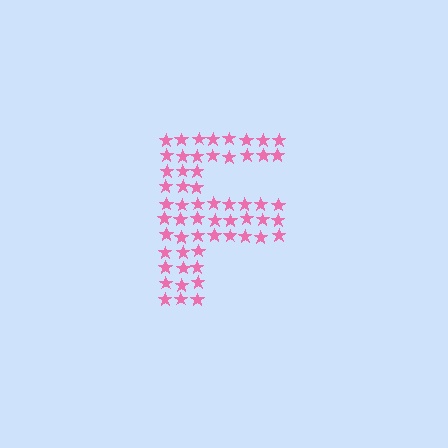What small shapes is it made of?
It is made of small stars.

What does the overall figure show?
The overall figure shows the letter F.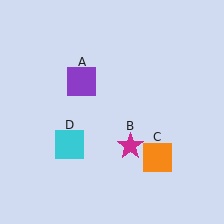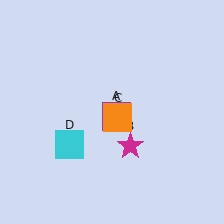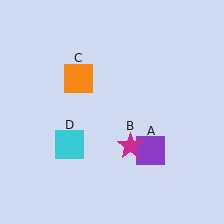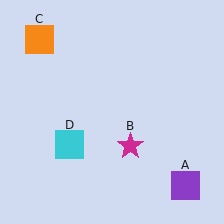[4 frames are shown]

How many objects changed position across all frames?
2 objects changed position: purple square (object A), orange square (object C).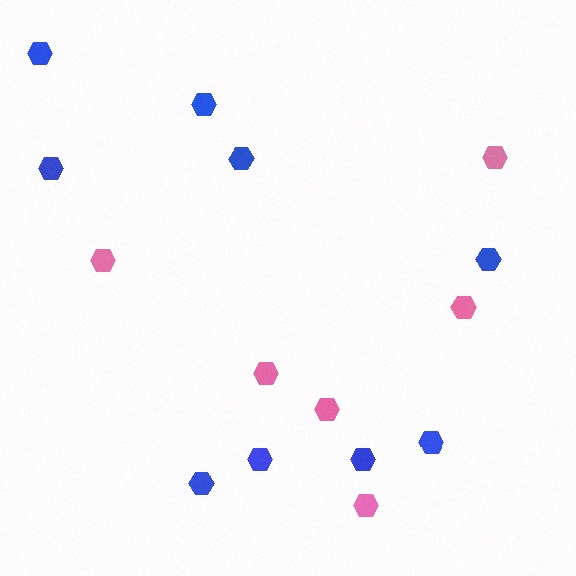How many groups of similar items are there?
There are 2 groups: one group of blue hexagons (9) and one group of pink hexagons (6).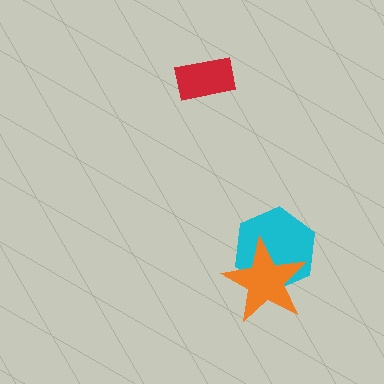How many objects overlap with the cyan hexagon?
1 object overlaps with the cyan hexagon.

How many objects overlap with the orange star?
1 object overlaps with the orange star.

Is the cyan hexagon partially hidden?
Yes, it is partially covered by another shape.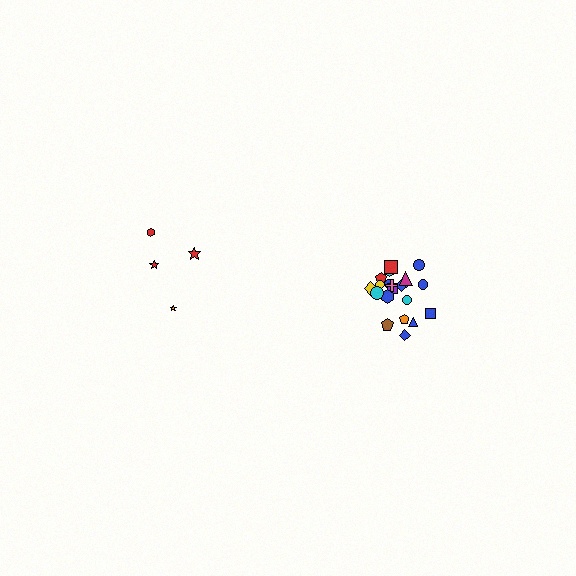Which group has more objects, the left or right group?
The right group.